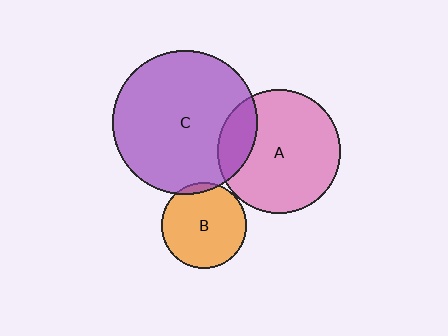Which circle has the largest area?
Circle C (purple).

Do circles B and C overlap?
Yes.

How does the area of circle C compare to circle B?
Approximately 2.9 times.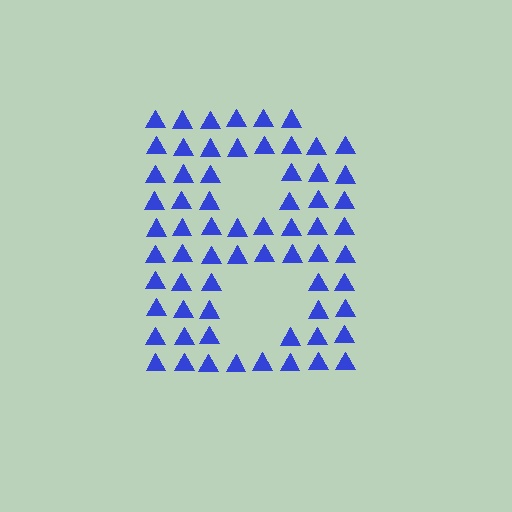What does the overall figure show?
The overall figure shows the letter B.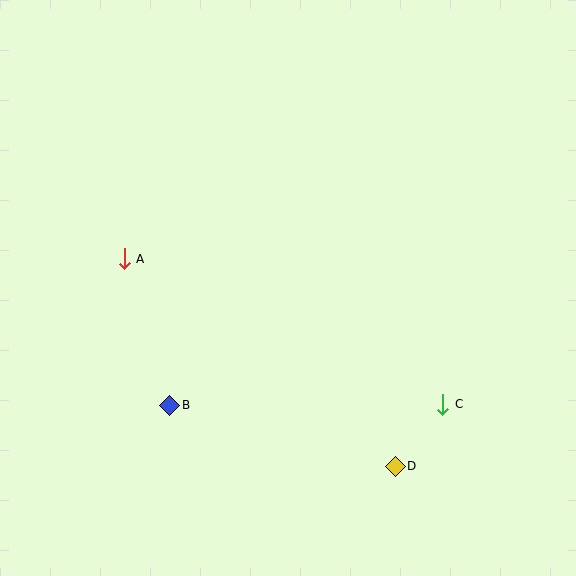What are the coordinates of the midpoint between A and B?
The midpoint between A and B is at (147, 332).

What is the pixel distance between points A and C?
The distance between A and C is 350 pixels.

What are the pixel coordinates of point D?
Point D is at (395, 466).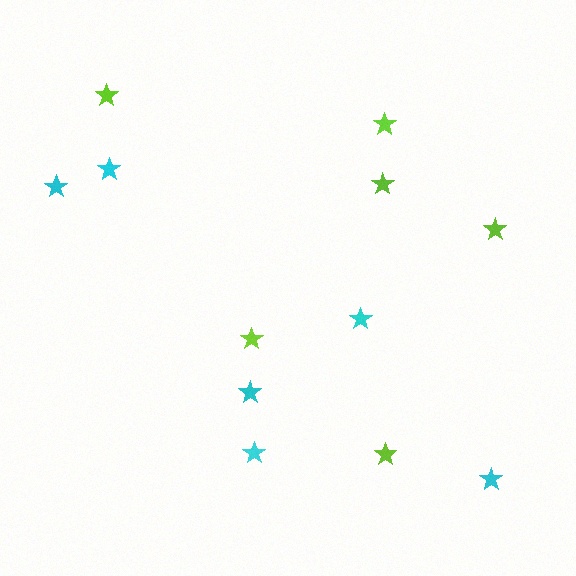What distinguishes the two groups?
There are 2 groups: one group of cyan stars (6) and one group of lime stars (6).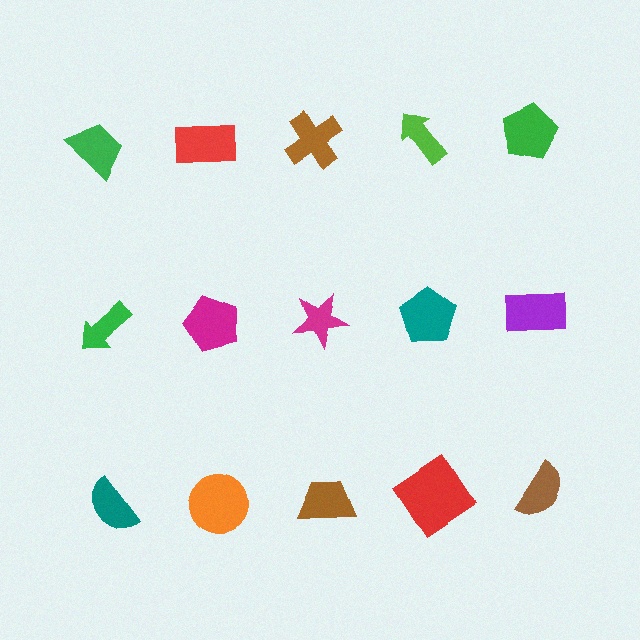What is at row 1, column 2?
A red rectangle.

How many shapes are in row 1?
5 shapes.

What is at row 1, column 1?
A green trapezoid.